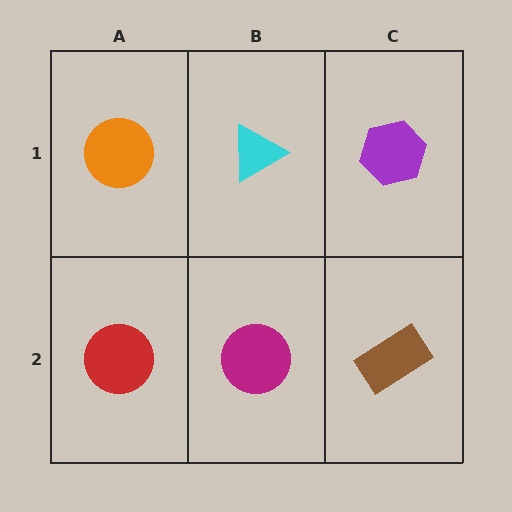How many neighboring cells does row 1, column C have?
2.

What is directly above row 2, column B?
A cyan triangle.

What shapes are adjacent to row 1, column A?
A red circle (row 2, column A), a cyan triangle (row 1, column B).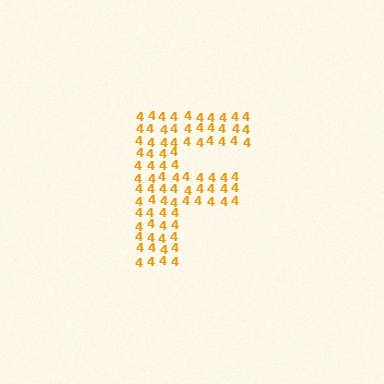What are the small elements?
The small elements are digit 4's.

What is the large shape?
The large shape is the letter F.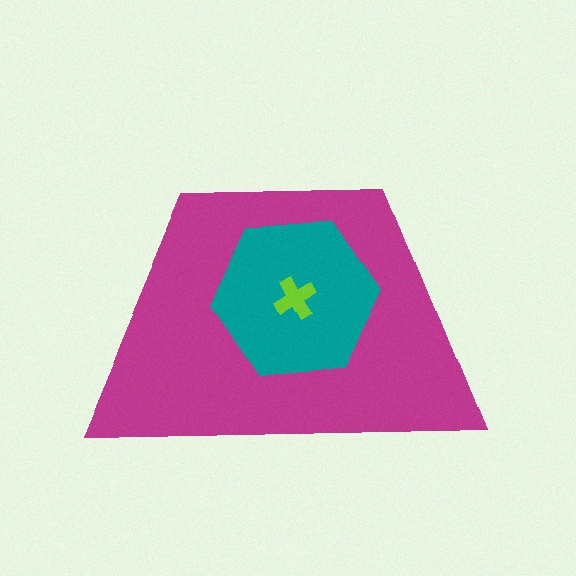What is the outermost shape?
The magenta trapezoid.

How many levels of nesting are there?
3.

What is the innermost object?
The lime cross.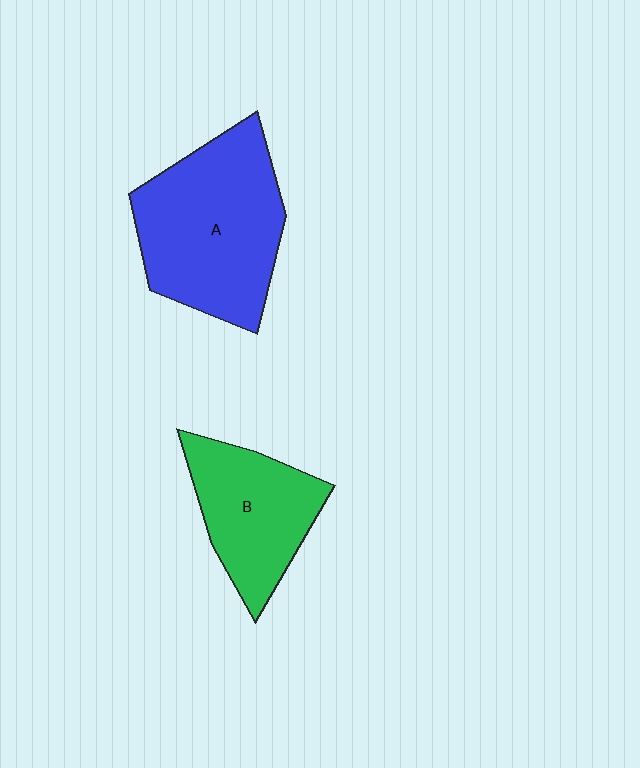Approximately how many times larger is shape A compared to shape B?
Approximately 1.5 times.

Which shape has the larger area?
Shape A (blue).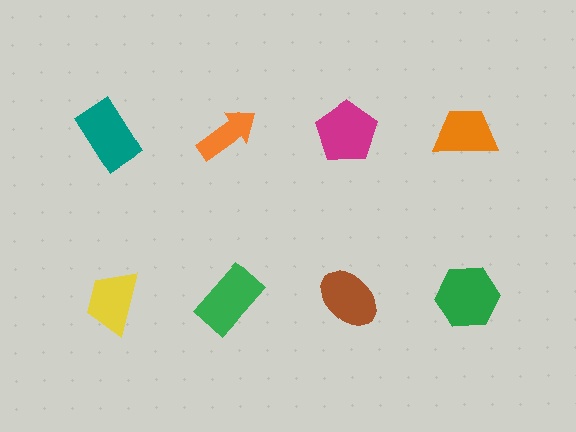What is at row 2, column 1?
A yellow trapezoid.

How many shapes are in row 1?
4 shapes.